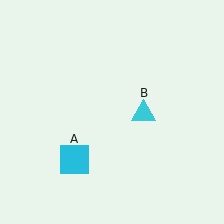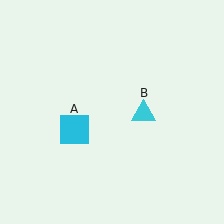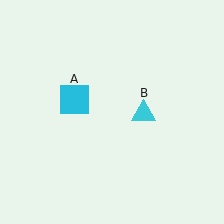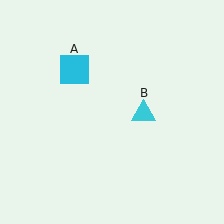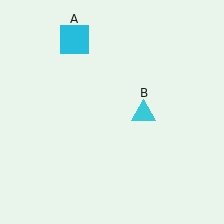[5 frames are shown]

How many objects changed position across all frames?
1 object changed position: cyan square (object A).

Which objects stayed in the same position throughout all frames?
Cyan triangle (object B) remained stationary.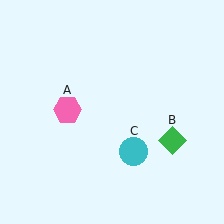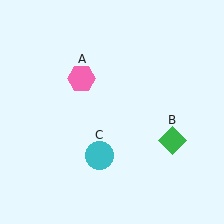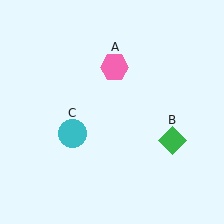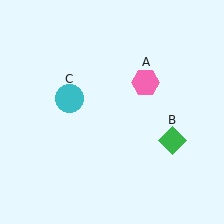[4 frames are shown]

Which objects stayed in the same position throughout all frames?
Green diamond (object B) remained stationary.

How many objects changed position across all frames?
2 objects changed position: pink hexagon (object A), cyan circle (object C).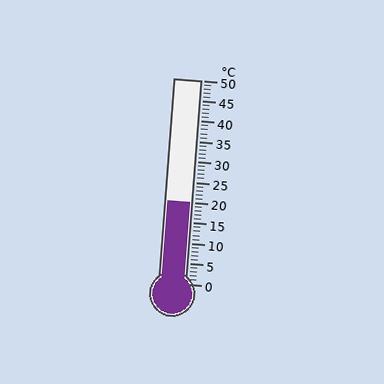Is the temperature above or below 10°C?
The temperature is above 10°C.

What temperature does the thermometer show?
The thermometer shows approximately 20°C.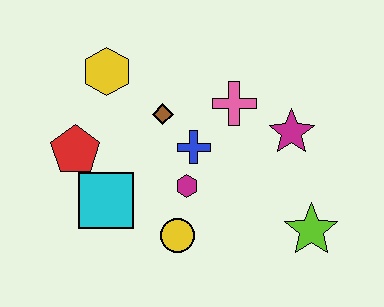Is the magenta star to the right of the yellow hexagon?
Yes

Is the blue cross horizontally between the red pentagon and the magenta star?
Yes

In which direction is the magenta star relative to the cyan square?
The magenta star is to the right of the cyan square.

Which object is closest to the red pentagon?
The cyan square is closest to the red pentagon.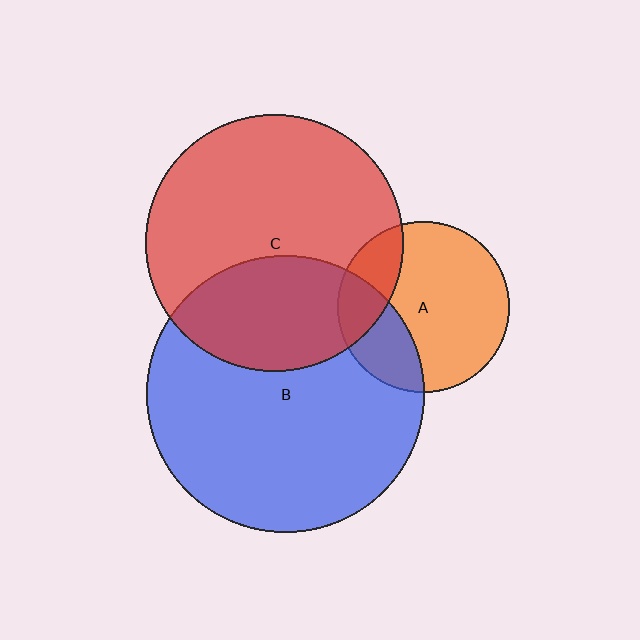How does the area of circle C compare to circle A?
Approximately 2.3 times.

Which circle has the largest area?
Circle B (blue).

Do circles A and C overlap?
Yes.